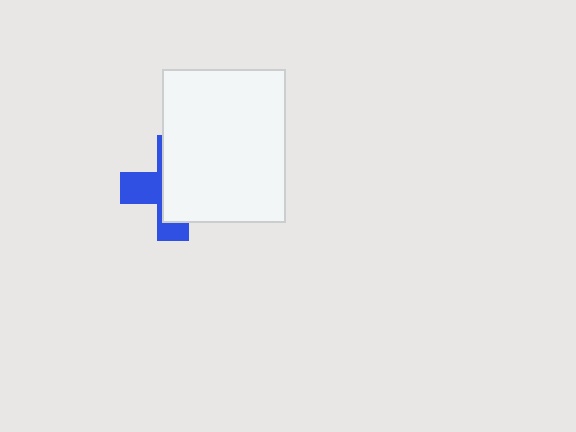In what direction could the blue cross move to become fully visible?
The blue cross could move left. That would shift it out from behind the white rectangle entirely.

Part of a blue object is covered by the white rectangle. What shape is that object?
It is a cross.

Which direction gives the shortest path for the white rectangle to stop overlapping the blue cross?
Moving right gives the shortest separation.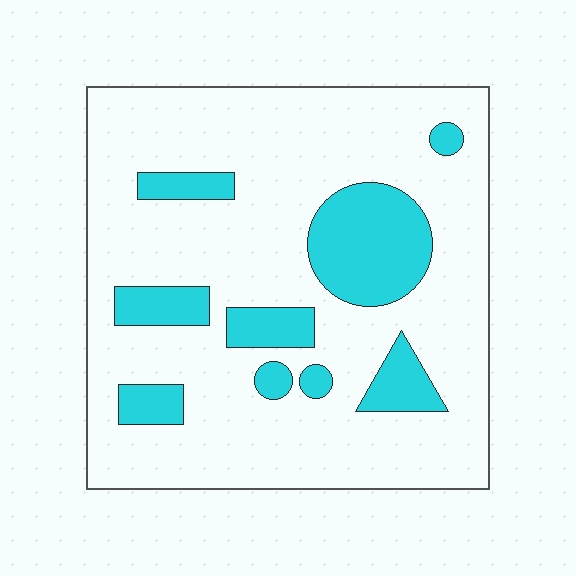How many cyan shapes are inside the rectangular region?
9.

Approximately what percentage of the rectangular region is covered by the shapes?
Approximately 20%.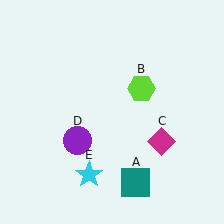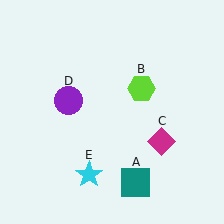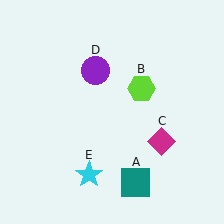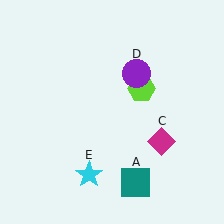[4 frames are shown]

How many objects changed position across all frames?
1 object changed position: purple circle (object D).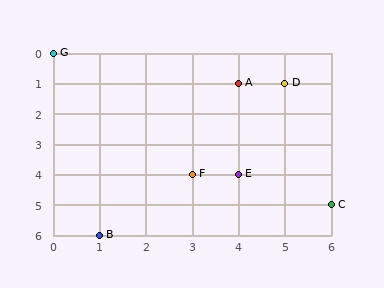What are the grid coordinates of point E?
Point E is at grid coordinates (4, 4).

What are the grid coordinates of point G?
Point G is at grid coordinates (0, 0).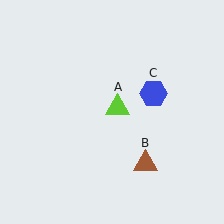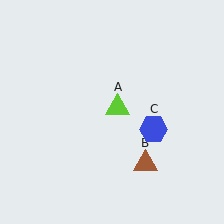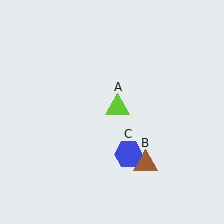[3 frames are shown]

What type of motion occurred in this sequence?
The blue hexagon (object C) rotated clockwise around the center of the scene.